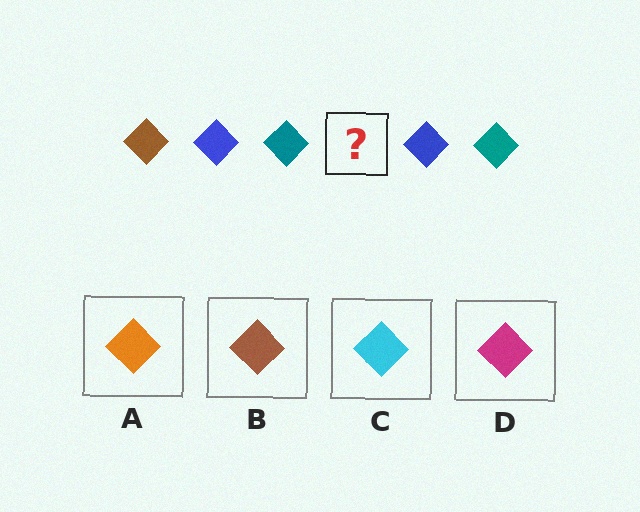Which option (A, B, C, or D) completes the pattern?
B.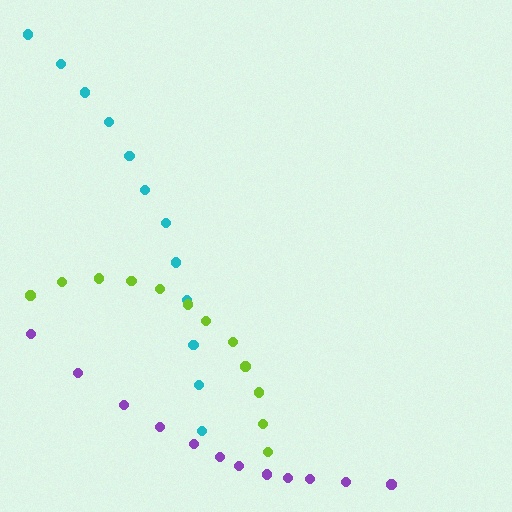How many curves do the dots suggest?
There are 3 distinct paths.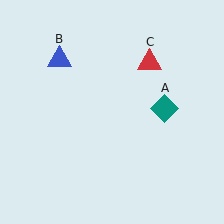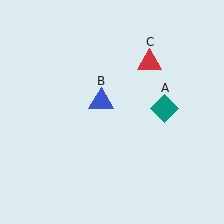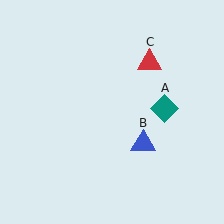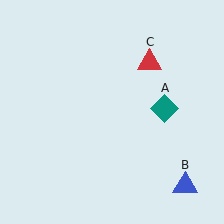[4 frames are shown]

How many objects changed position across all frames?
1 object changed position: blue triangle (object B).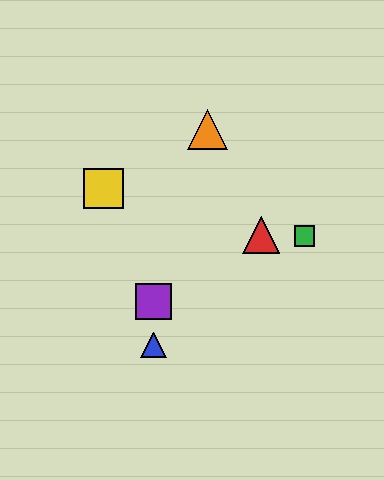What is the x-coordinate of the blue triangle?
The blue triangle is at x≈154.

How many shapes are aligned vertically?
2 shapes (the blue triangle, the purple square) are aligned vertically.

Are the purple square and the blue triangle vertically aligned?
Yes, both are at x≈154.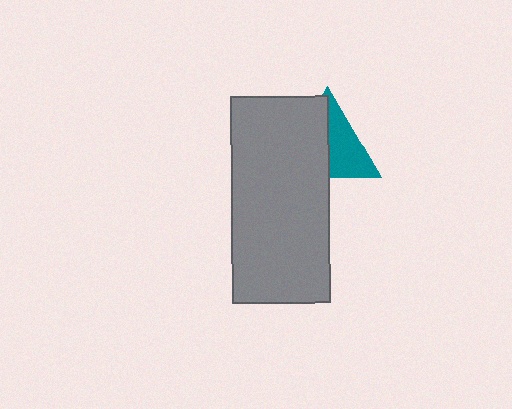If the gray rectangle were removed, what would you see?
You would see the complete teal triangle.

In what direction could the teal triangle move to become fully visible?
The teal triangle could move right. That would shift it out from behind the gray rectangle entirely.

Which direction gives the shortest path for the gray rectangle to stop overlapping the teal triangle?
Moving left gives the shortest separation.